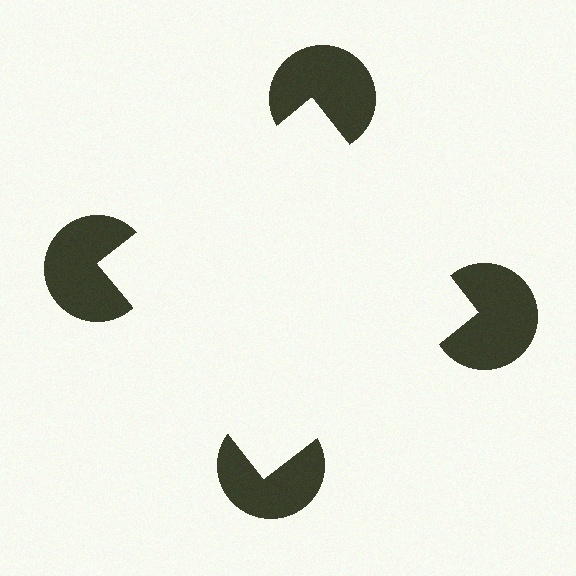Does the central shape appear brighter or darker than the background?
It typically appears slightly brighter than the background, even though no actual brightness change is drawn.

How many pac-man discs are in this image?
There are 4 — one at each vertex of the illusory square.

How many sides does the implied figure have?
4 sides.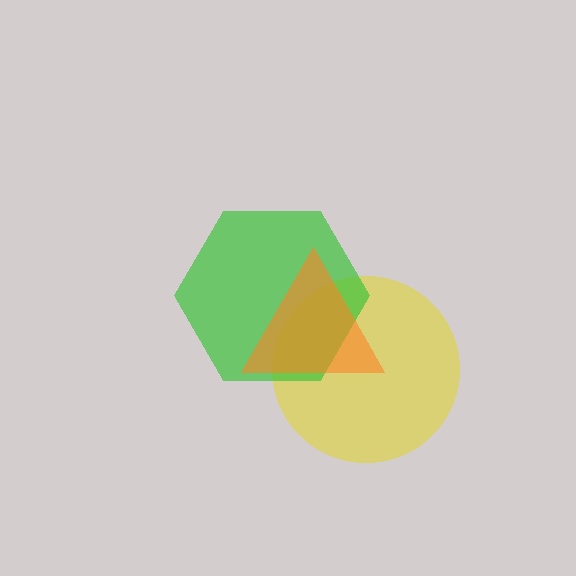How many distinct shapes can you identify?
There are 3 distinct shapes: a yellow circle, a green hexagon, an orange triangle.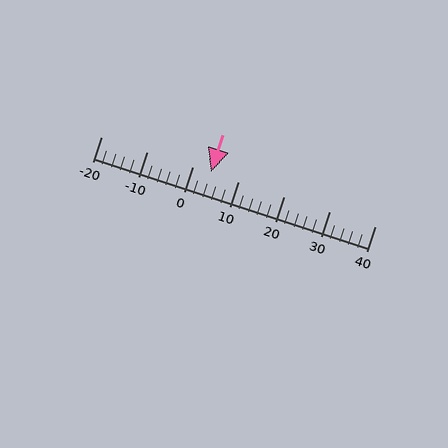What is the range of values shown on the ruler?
The ruler shows values from -20 to 40.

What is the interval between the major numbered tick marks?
The major tick marks are spaced 10 units apart.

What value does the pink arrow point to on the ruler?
The pink arrow points to approximately 4.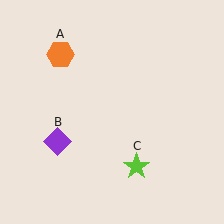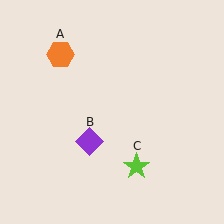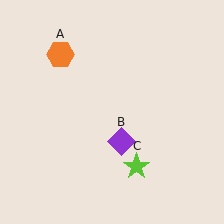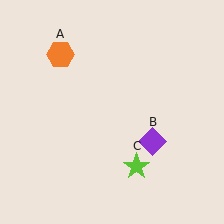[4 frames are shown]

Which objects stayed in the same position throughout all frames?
Orange hexagon (object A) and lime star (object C) remained stationary.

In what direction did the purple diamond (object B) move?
The purple diamond (object B) moved right.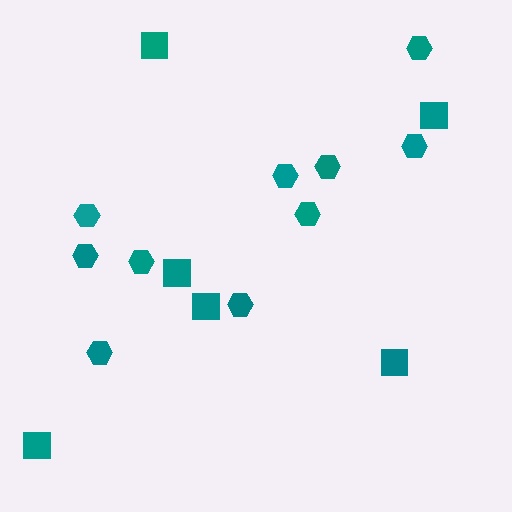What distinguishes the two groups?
There are 2 groups: one group of hexagons (10) and one group of squares (6).